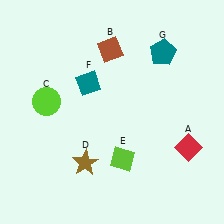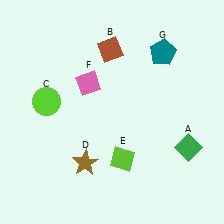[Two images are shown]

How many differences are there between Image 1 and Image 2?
There are 2 differences between the two images.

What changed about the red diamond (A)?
In Image 1, A is red. In Image 2, it changed to green.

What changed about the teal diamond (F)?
In Image 1, F is teal. In Image 2, it changed to pink.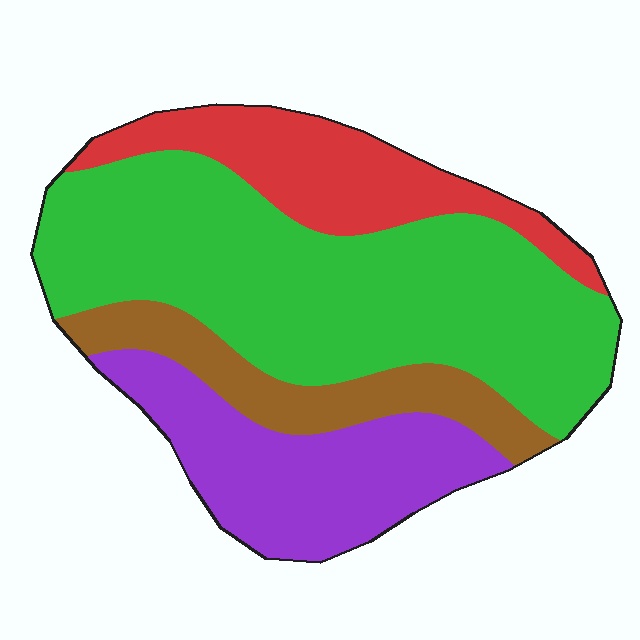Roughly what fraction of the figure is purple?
Purple covers 22% of the figure.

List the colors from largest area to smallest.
From largest to smallest: green, purple, red, brown.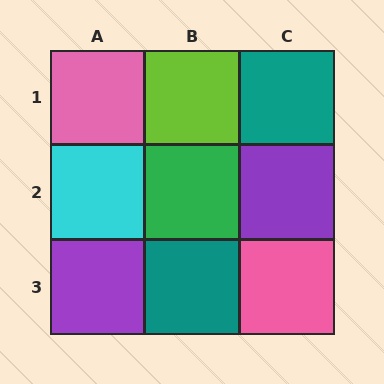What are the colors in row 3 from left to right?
Purple, teal, pink.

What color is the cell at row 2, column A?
Cyan.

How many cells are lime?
1 cell is lime.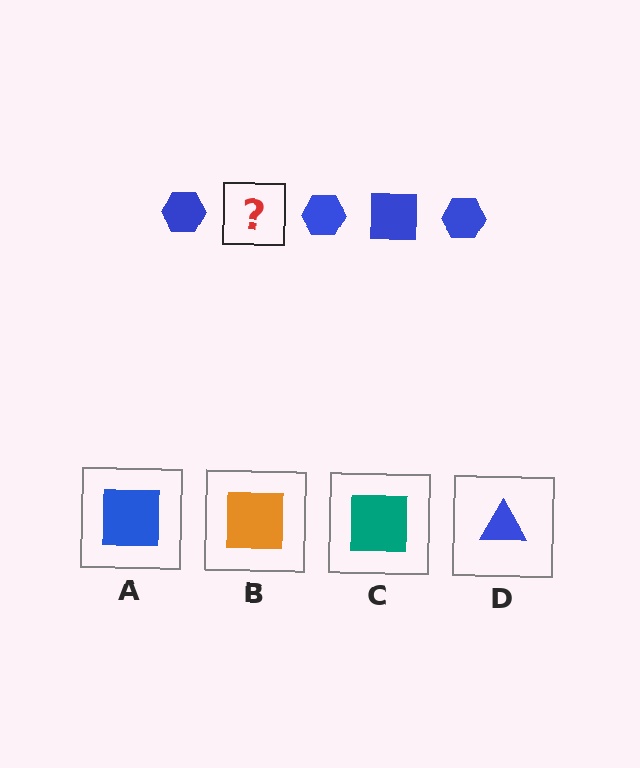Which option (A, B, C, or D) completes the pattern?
A.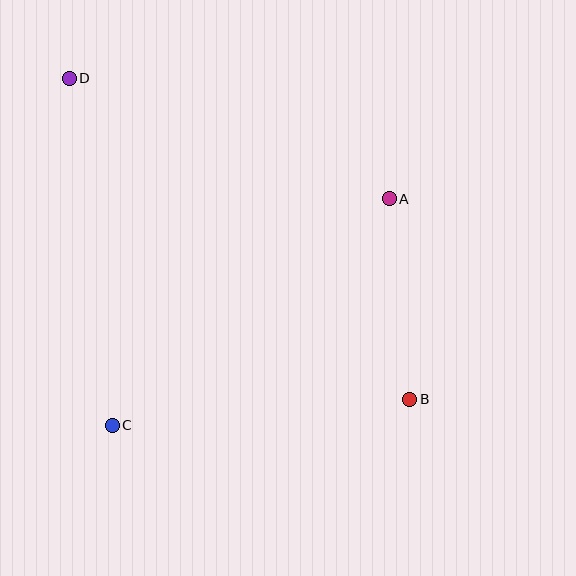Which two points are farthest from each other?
Points B and D are farthest from each other.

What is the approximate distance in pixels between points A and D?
The distance between A and D is approximately 342 pixels.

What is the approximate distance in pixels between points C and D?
The distance between C and D is approximately 349 pixels.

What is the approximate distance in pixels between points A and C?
The distance between A and C is approximately 358 pixels.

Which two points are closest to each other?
Points A and B are closest to each other.